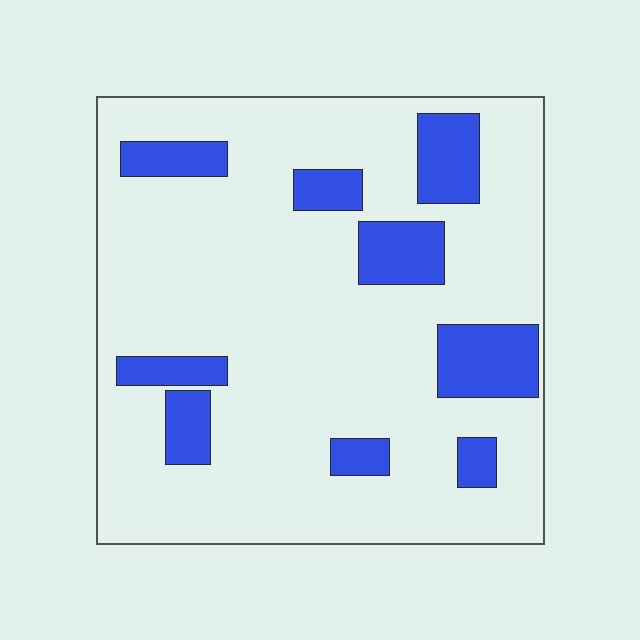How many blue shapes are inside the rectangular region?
9.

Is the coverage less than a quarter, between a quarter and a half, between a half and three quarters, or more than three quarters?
Less than a quarter.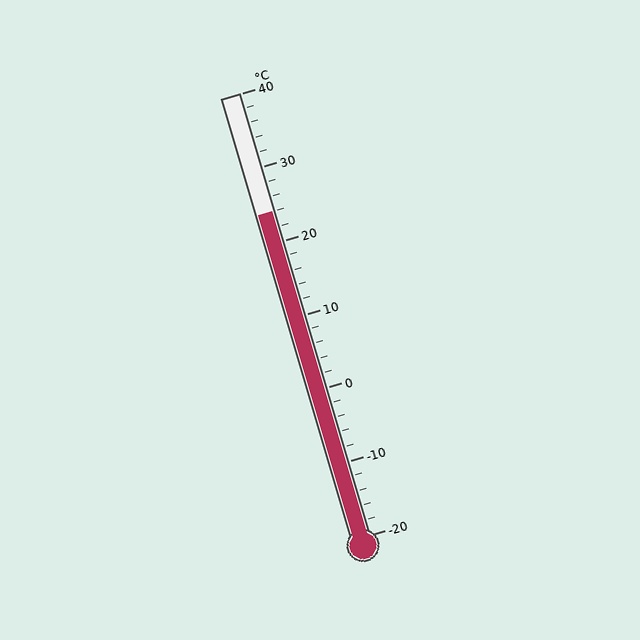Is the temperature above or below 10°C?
The temperature is above 10°C.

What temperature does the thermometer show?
The thermometer shows approximately 24°C.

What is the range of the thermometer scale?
The thermometer scale ranges from -20°C to 40°C.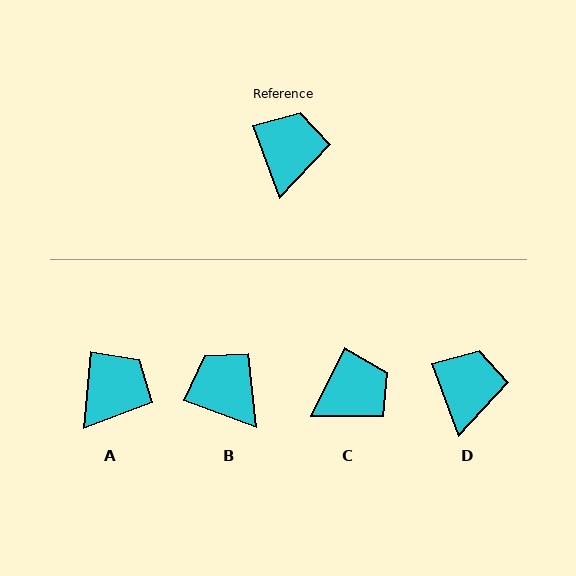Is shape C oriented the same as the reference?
No, it is off by about 47 degrees.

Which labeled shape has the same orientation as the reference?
D.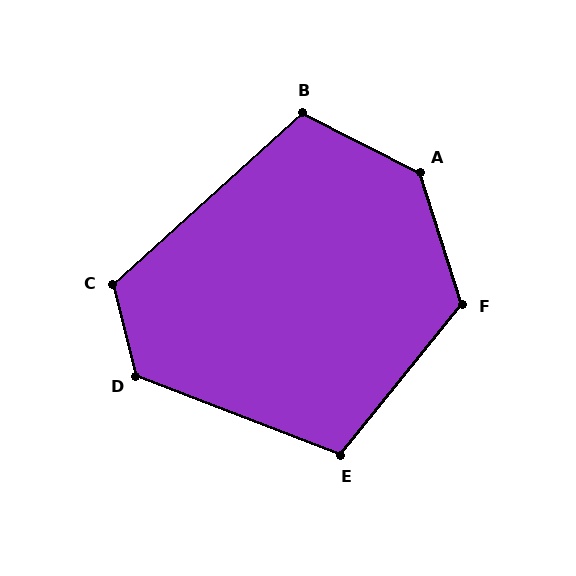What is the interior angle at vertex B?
Approximately 111 degrees (obtuse).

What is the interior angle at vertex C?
Approximately 118 degrees (obtuse).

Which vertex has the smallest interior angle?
E, at approximately 108 degrees.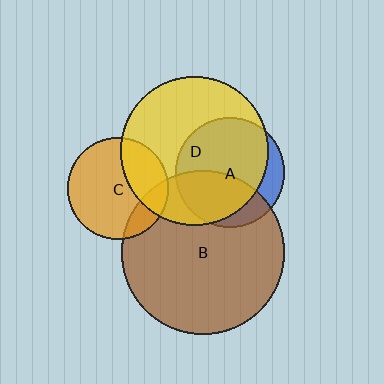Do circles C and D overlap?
Yes.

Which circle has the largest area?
Circle B (brown).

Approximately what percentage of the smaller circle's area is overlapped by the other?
Approximately 30%.